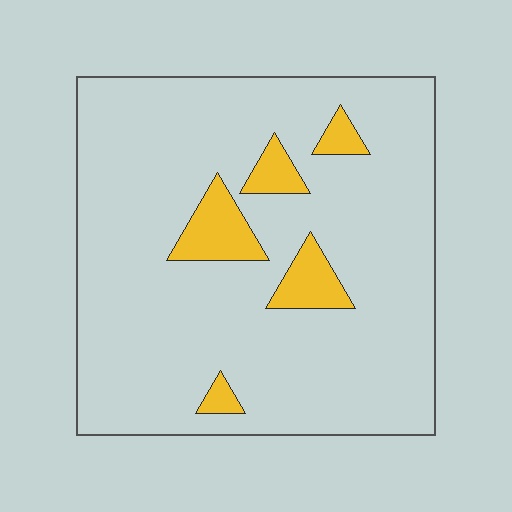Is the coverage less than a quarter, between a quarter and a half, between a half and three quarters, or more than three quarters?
Less than a quarter.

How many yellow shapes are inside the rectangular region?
5.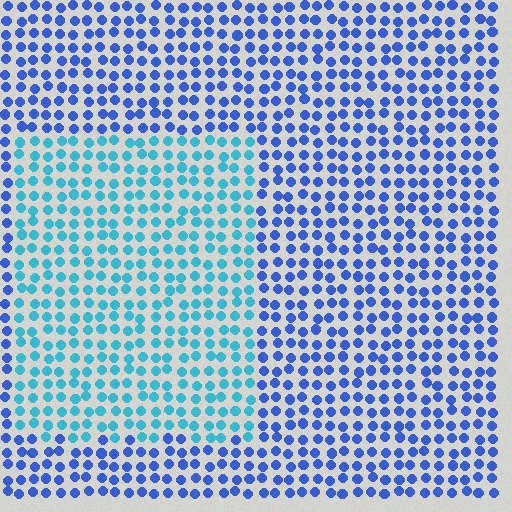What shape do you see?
I see a rectangle.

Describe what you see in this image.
The image is filled with small blue elements in a uniform arrangement. A rectangle-shaped region is visible where the elements are tinted to a slightly different hue, forming a subtle color boundary.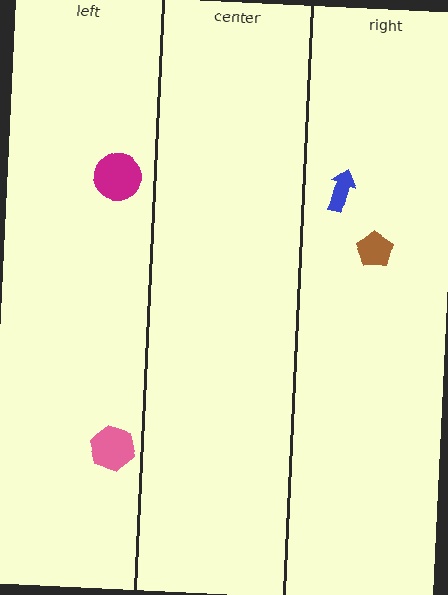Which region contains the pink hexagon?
The left region.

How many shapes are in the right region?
2.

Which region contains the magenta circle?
The left region.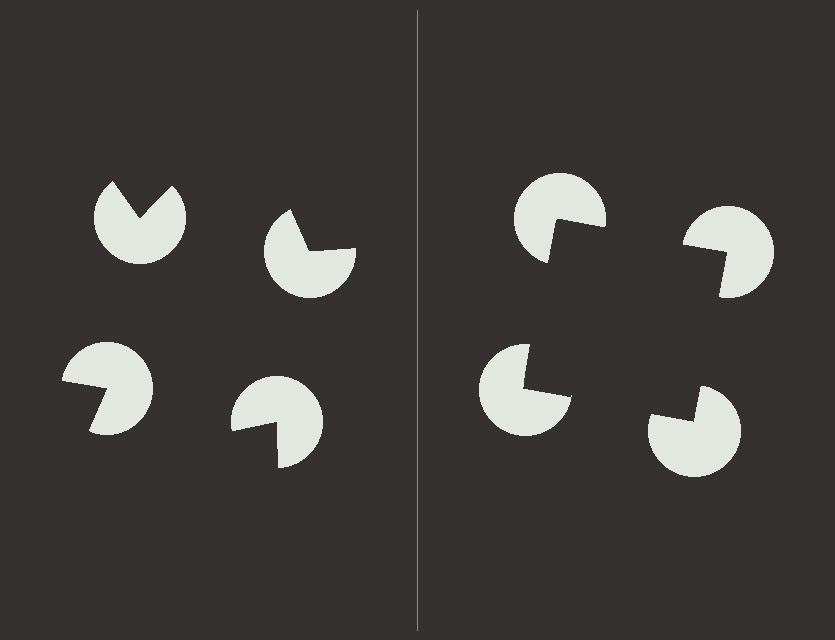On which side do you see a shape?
An illusory square appears on the right side. On the left side the wedge cuts are rotated, so no coherent shape forms.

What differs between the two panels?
The pac-man discs are positioned identically on both sides; only the wedge orientations differ. On the right they align to a square; on the left they are misaligned.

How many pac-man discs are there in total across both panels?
8 — 4 on each side.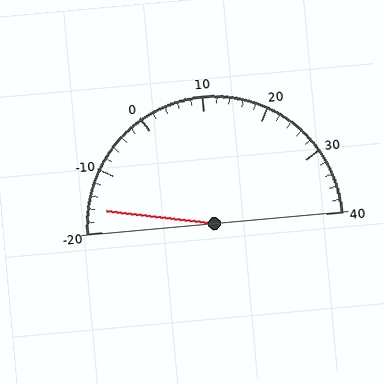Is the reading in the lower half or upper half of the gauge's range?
The reading is in the lower half of the range (-20 to 40).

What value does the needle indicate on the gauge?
The needle indicates approximately -16.